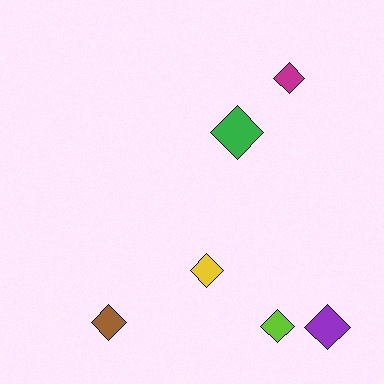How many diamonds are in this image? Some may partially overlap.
There are 6 diamonds.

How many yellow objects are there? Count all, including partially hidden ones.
There is 1 yellow object.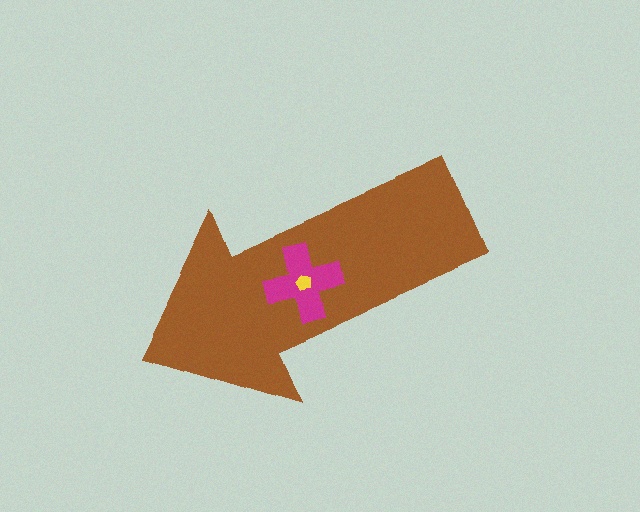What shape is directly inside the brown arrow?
The magenta cross.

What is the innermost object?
The yellow pentagon.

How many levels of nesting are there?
3.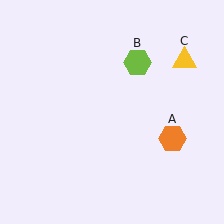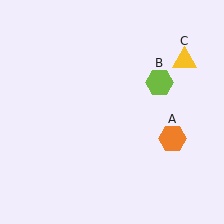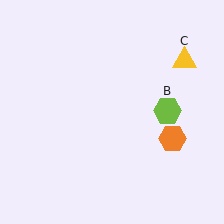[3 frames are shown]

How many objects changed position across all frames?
1 object changed position: lime hexagon (object B).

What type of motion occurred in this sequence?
The lime hexagon (object B) rotated clockwise around the center of the scene.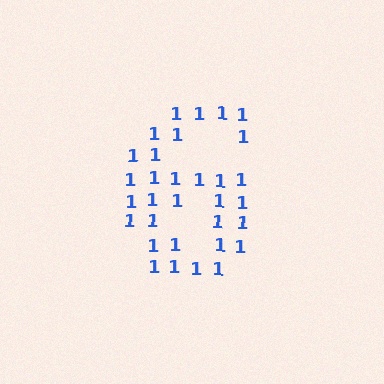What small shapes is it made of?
It is made of small digit 1's.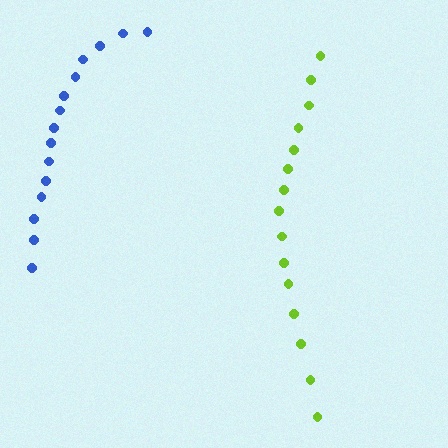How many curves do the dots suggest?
There are 2 distinct paths.